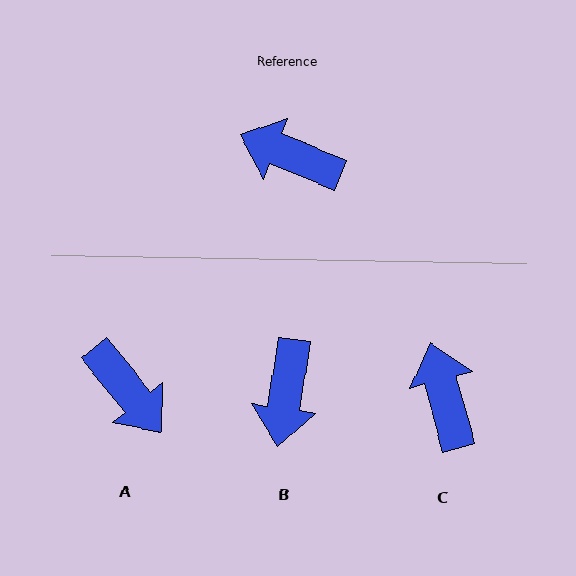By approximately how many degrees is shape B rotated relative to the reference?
Approximately 103 degrees counter-clockwise.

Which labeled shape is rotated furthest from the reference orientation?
A, about 151 degrees away.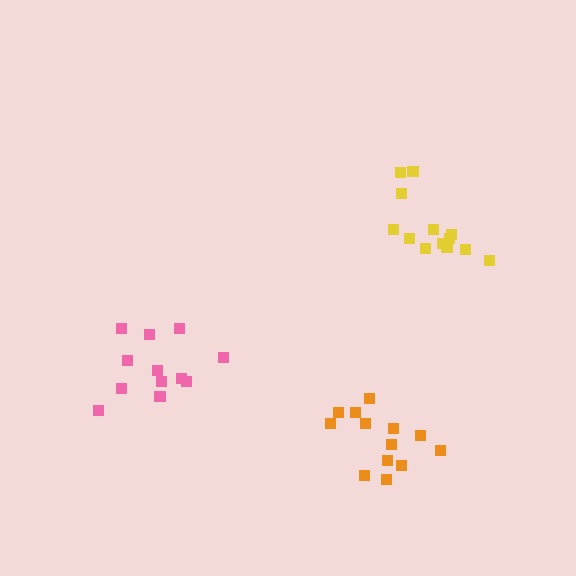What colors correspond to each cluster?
The clusters are colored: yellow, pink, orange.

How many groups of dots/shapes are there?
There are 3 groups.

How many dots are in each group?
Group 1: 13 dots, Group 2: 12 dots, Group 3: 13 dots (38 total).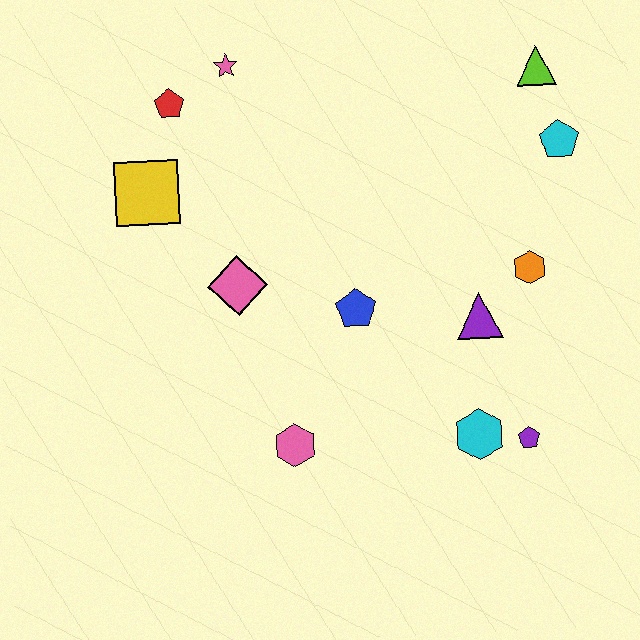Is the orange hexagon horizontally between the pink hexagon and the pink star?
No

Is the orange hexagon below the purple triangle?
No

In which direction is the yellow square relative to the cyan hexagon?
The yellow square is to the left of the cyan hexagon.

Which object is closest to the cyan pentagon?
The lime triangle is closest to the cyan pentagon.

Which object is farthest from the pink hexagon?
The lime triangle is farthest from the pink hexagon.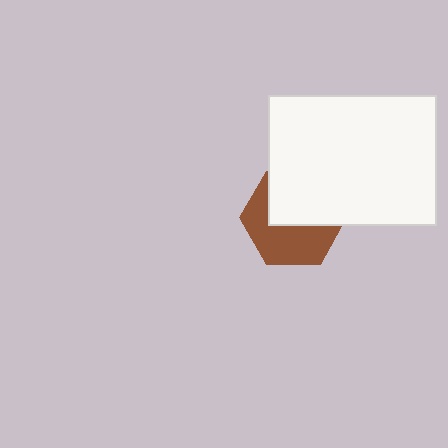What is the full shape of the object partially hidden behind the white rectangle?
The partially hidden object is a brown hexagon.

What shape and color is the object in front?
The object in front is a white rectangle.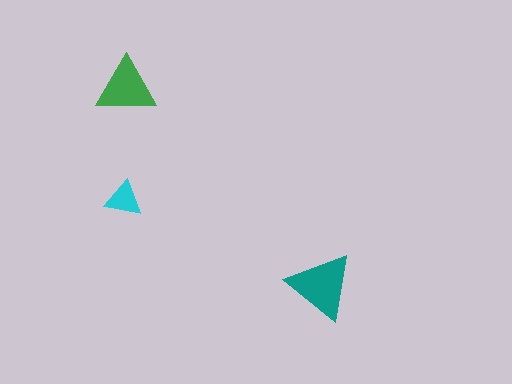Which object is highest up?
The green triangle is topmost.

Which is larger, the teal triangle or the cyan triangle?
The teal one.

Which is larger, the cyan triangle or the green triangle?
The green one.